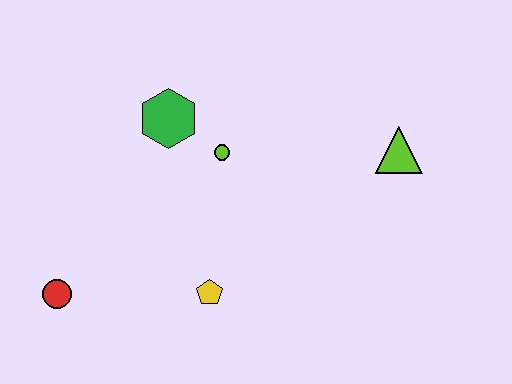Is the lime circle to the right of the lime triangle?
No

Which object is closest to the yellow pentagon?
The lime circle is closest to the yellow pentagon.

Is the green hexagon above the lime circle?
Yes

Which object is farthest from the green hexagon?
The lime triangle is farthest from the green hexagon.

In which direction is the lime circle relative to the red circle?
The lime circle is to the right of the red circle.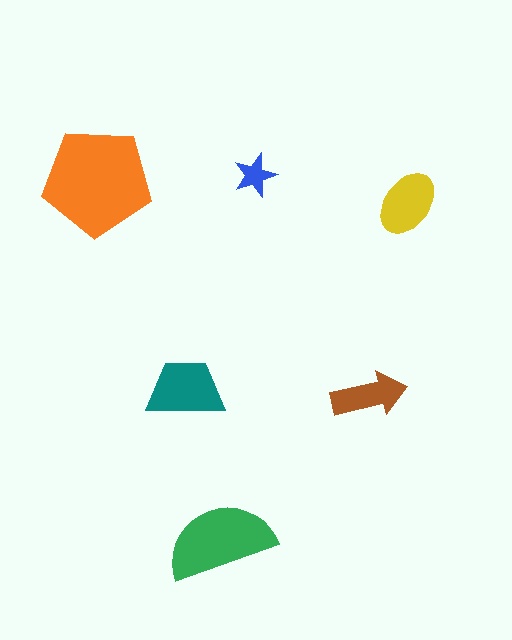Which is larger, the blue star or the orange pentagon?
The orange pentagon.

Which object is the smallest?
The blue star.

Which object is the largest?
The orange pentagon.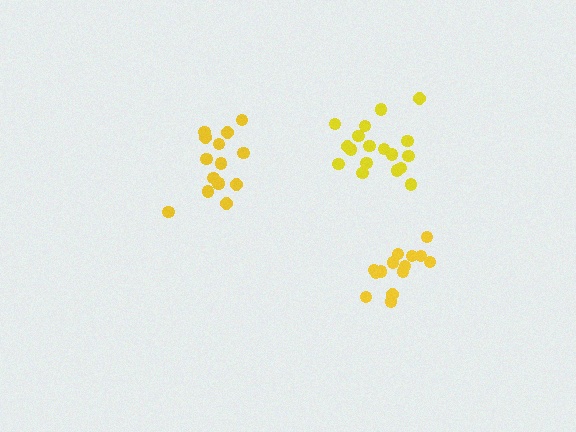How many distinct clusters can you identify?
There are 3 distinct clusters.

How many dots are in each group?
Group 1: 18 dots, Group 2: 14 dots, Group 3: 15 dots (47 total).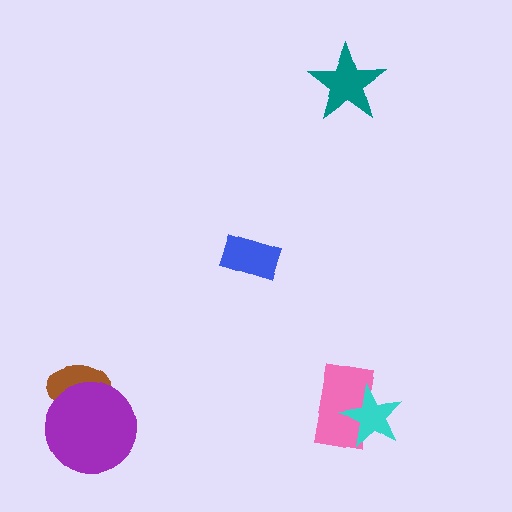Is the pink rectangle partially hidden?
Yes, it is partially covered by another shape.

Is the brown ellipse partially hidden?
Yes, it is partially covered by another shape.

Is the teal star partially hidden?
No, no other shape covers it.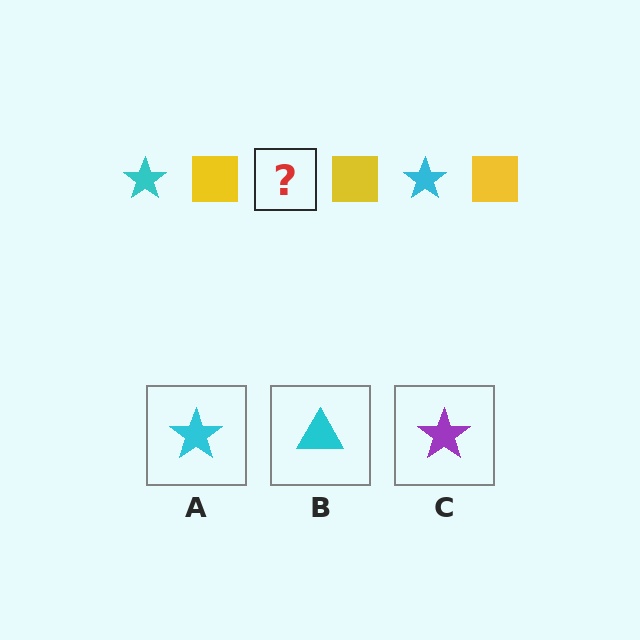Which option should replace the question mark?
Option A.